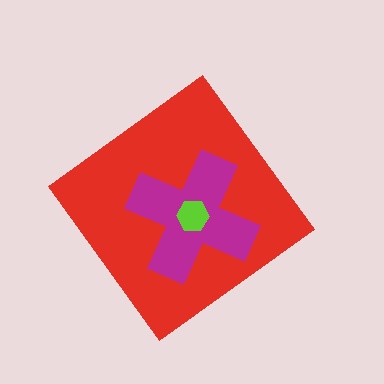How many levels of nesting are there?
3.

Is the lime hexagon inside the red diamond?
Yes.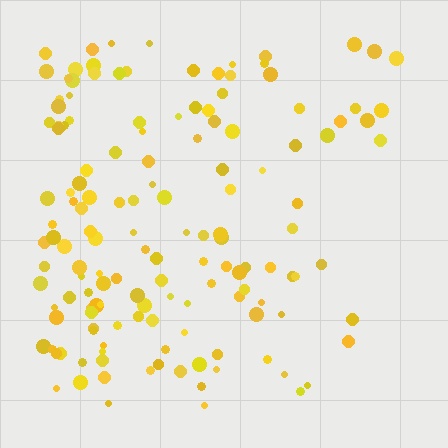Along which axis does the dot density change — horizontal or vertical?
Horizontal.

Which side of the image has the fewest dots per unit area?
The right.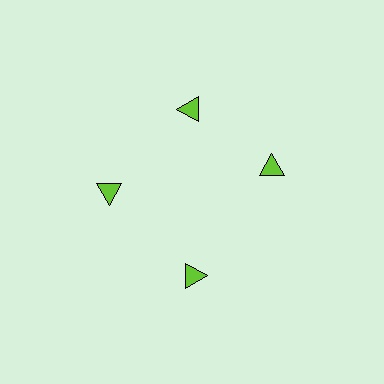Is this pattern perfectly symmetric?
No. The 4 lime triangles are arranged in a ring, but one element near the 3 o'clock position is rotated out of alignment along the ring, breaking the 4-fold rotational symmetry.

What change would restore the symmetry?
The symmetry would be restored by rotating it back into even spacing with its neighbors so that all 4 triangles sit at equal angles and equal distance from the center.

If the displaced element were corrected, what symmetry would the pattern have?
It would have 4-fold rotational symmetry — the pattern would map onto itself every 90 degrees.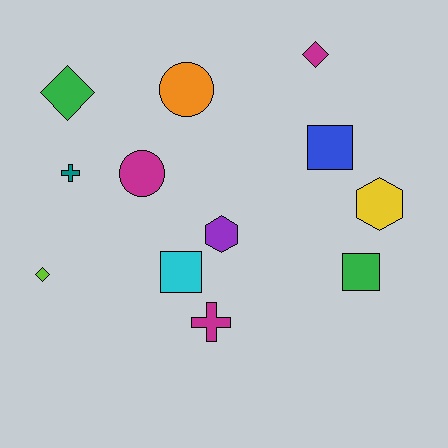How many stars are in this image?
There are no stars.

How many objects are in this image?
There are 12 objects.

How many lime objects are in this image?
There is 1 lime object.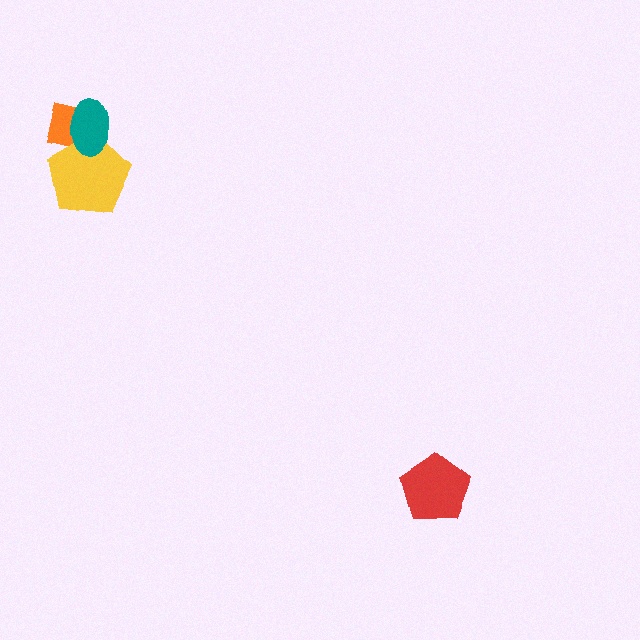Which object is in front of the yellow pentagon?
The teal ellipse is in front of the yellow pentagon.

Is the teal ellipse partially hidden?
No, no other shape covers it.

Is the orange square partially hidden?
Yes, it is partially covered by another shape.